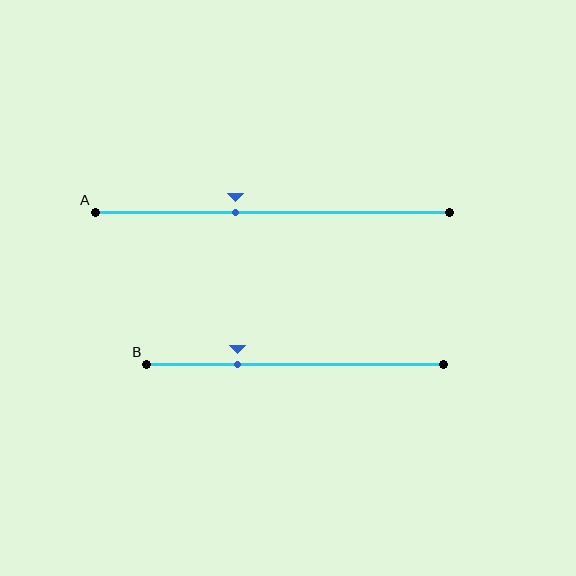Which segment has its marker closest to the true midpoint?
Segment A has its marker closest to the true midpoint.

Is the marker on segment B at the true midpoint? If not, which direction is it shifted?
No, the marker on segment B is shifted to the left by about 19% of the segment length.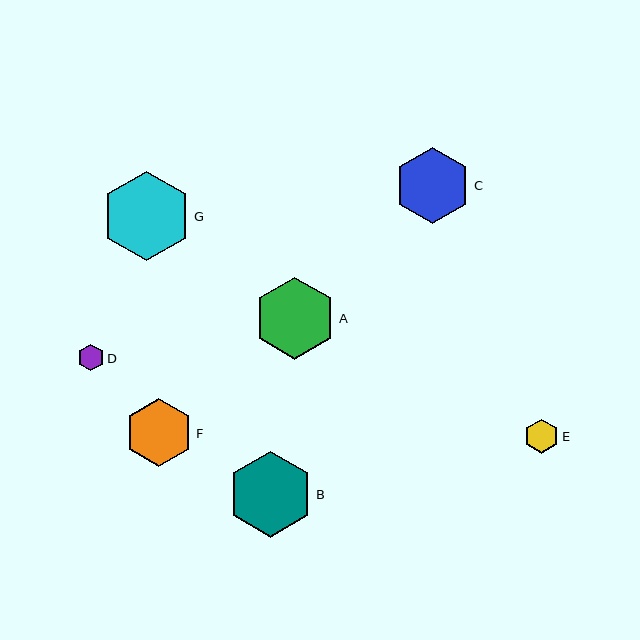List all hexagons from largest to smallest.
From largest to smallest: G, B, A, C, F, E, D.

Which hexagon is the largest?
Hexagon G is the largest with a size of approximately 89 pixels.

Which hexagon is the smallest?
Hexagon D is the smallest with a size of approximately 26 pixels.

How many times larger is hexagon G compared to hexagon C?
Hexagon G is approximately 1.2 times the size of hexagon C.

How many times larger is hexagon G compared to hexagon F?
Hexagon G is approximately 1.3 times the size of hexagon F.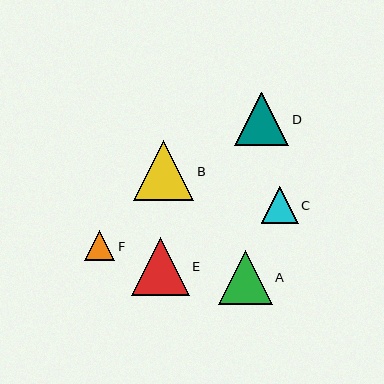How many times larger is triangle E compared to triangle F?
Triangle E is approximately 1.9 times the size of triangle F.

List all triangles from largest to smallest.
From largest to smallest: B, E, A, D, C, F.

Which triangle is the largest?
Triangle B is the largest with a size of approximately 61 pixels.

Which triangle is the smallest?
Triangle F is the smallest with a size of approximately 30 pixels.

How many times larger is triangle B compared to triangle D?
Triangle B is approximately 1.1 times the size of triangle D.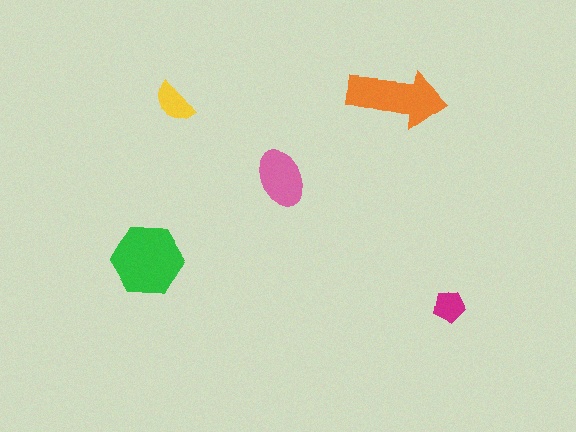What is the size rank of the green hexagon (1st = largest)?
1st.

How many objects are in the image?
There are 5 objects in the image.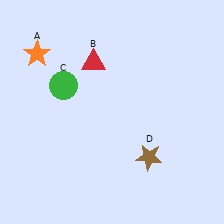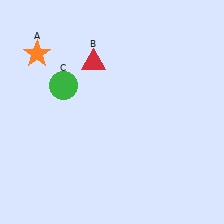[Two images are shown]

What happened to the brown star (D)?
The brown star (D) was removed in Image 2. It was in the bottom-right area of Image 1.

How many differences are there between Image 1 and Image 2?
There is 1 difference between the two images.